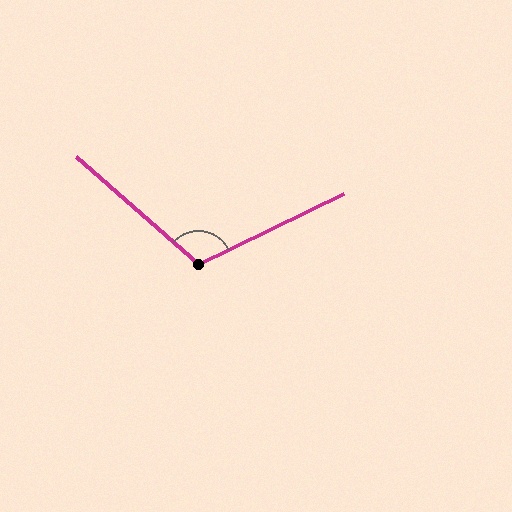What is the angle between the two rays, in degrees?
Approximately 113 degrees.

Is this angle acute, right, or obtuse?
It is obtuse.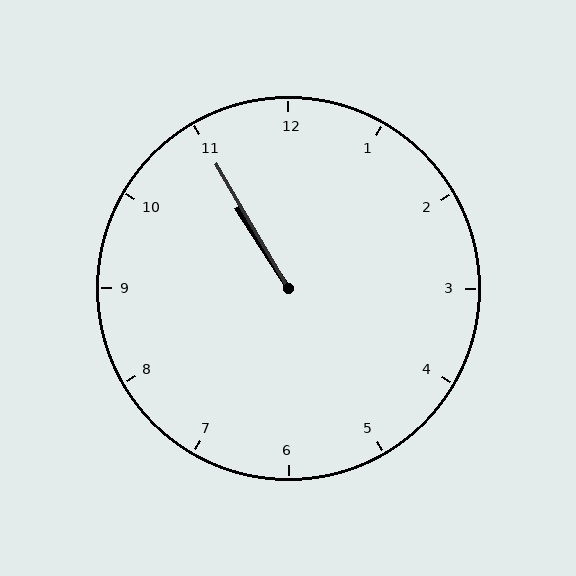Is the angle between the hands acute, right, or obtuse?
It is acute.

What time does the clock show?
10:55.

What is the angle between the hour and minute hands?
Approximately 2 degrees.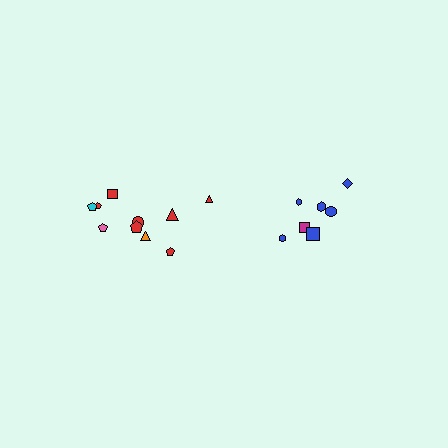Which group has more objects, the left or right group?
The left group.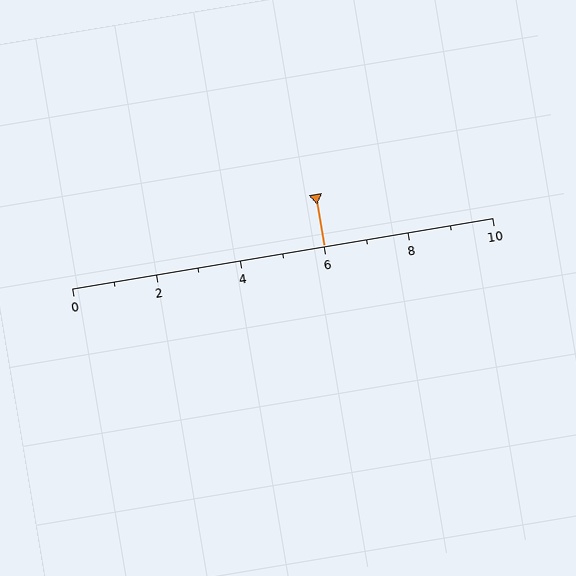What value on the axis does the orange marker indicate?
The marker indicates approximately 6.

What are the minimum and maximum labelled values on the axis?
The axis runs from 0 to 10.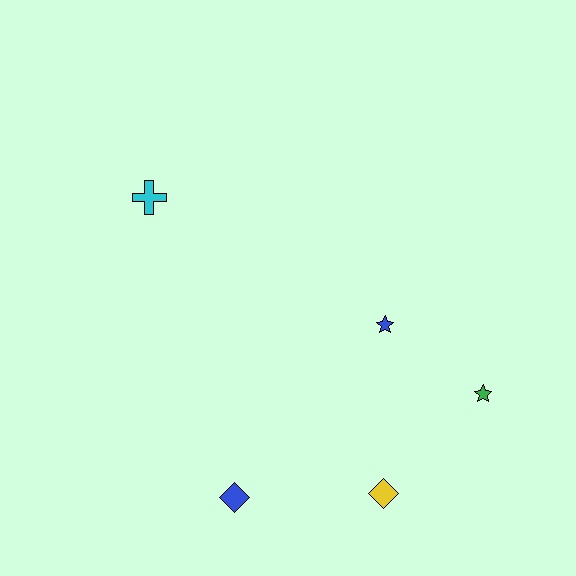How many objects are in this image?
There are 5 objects.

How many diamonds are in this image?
There are 2 diamonds.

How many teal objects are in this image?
There are no teal objects.